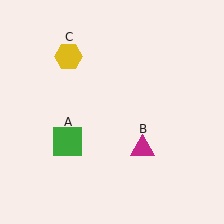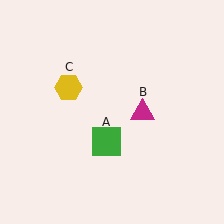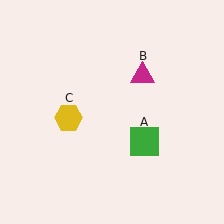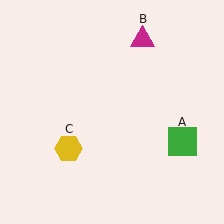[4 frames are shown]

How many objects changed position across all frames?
3 objects changed position: green square (object A), magenta triangle (object B), yellow hexagon (object C).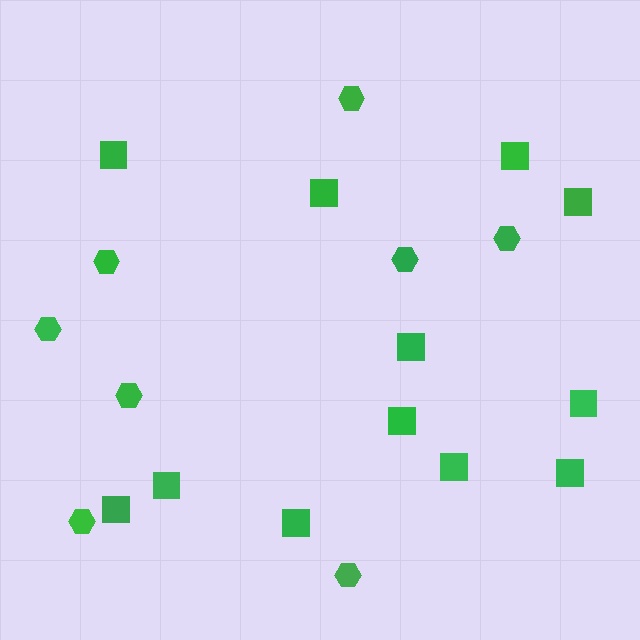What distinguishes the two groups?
There are 2 groups: one group of hexagons (8) and one group of squares (12).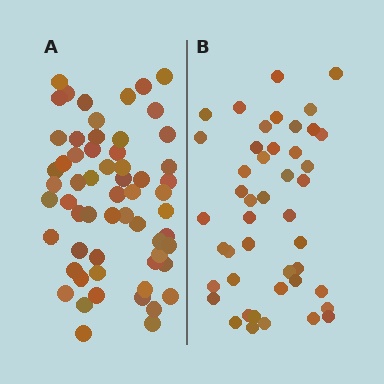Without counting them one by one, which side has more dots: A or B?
Region A (the left region) has more dots.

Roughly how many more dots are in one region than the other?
Region A has approximately 15 more dots than region B.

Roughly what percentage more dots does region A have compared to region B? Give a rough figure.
About 35% more.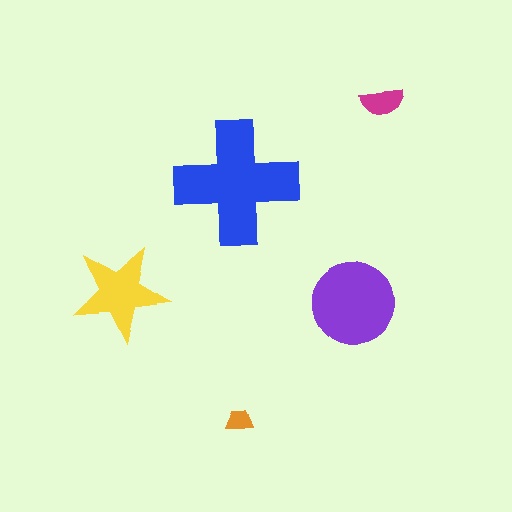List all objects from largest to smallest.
The blue cross, the purple circle, the yellow star, the magenta semicircle, the orange trapezoid.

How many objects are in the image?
There are 5 objects in the image.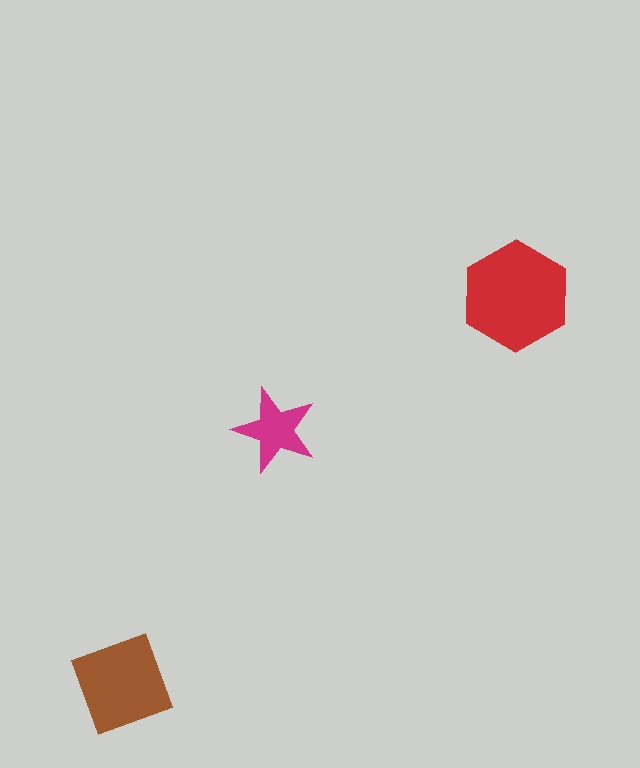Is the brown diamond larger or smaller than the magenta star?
Larger.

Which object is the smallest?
The magenta star.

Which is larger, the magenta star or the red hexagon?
The red hexagon.